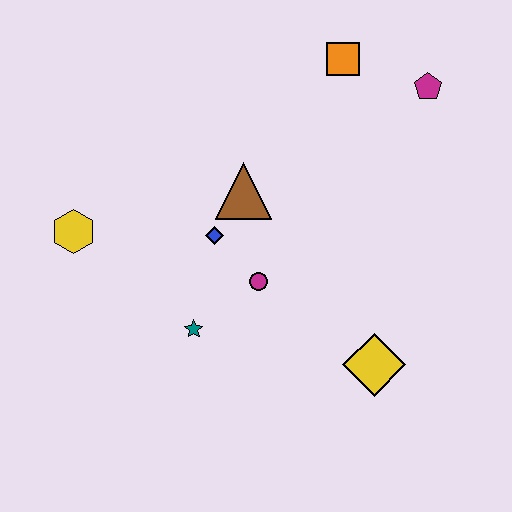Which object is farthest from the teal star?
The magenta pentagon is farthest from the teal star.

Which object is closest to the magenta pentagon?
The orange square is closest to the magenta pentagon.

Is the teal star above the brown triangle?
No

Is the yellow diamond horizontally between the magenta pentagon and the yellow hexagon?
Yes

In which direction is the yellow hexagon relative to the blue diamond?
The yellow hexagon is to the left of the blue diamond.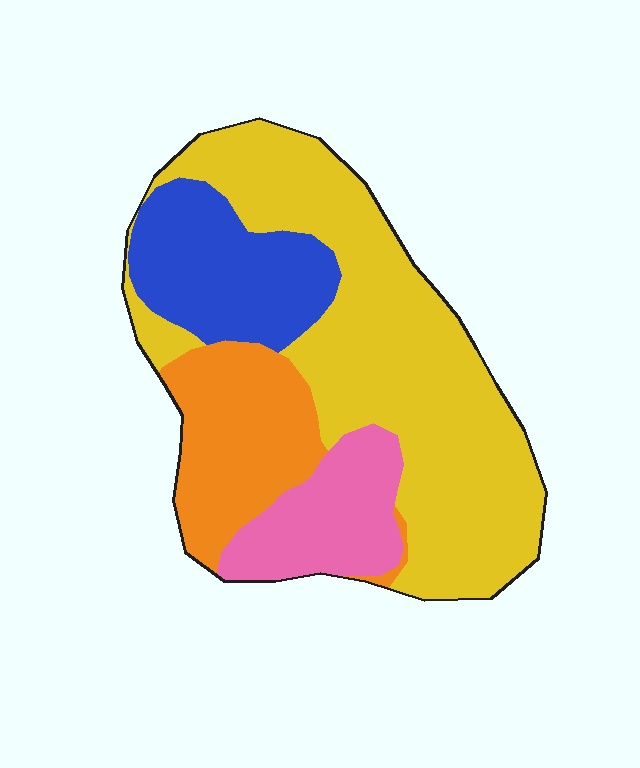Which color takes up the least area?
Pink, at roughly 15%.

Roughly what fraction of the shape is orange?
Orange covers 18% of the shape.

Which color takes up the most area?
Yellow, at roughly 50%.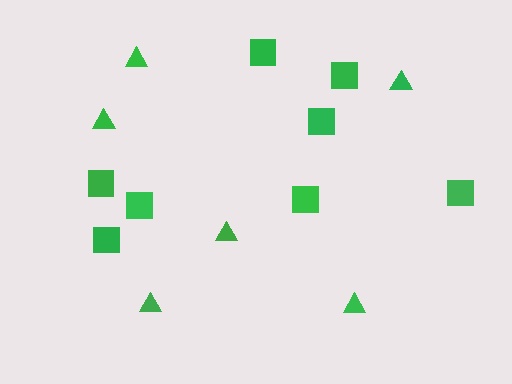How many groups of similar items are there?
There are 2 groups: one group of squares (8) and one group of triangles (6).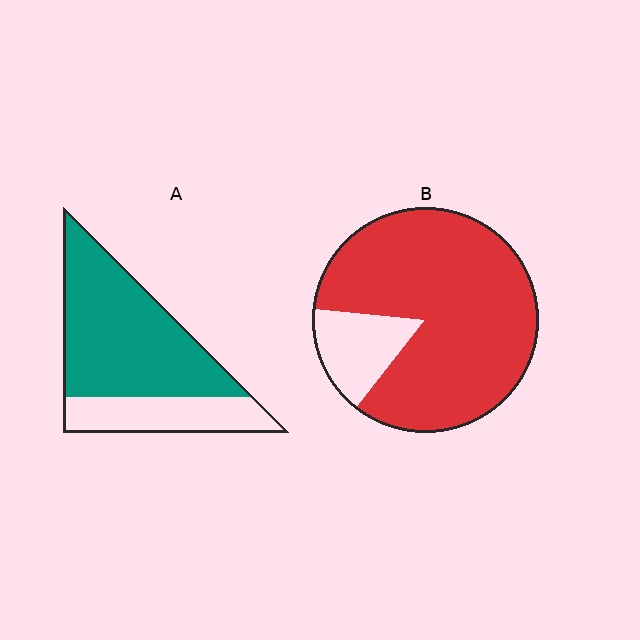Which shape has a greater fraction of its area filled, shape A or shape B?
Shape B.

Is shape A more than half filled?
Yes.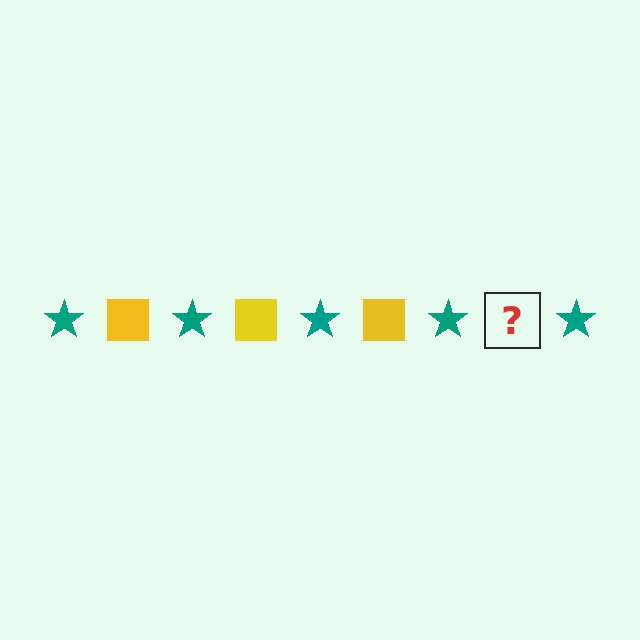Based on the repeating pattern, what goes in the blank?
The blank should be a yellow square.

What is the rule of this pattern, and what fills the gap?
The rule is that the pattern alternates between teal star and yellow square. The gap should be filled with a yellow square.